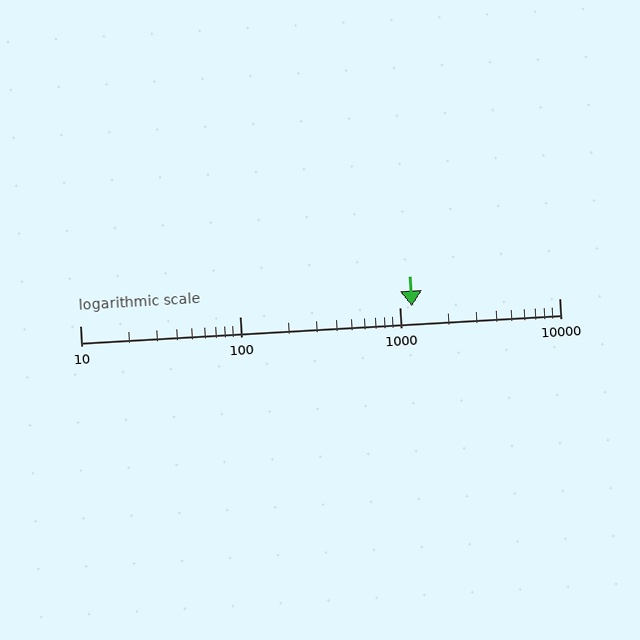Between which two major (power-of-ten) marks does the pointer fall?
The pointer is between 1000 and 10000.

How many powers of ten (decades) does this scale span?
The scale spans 3 decades, from 10 to 10000.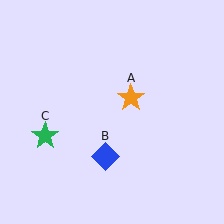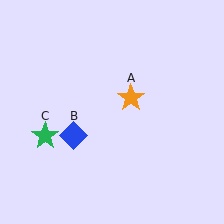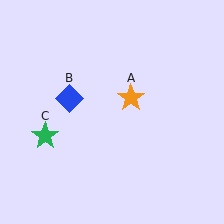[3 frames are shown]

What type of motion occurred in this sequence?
The blue diamond (object B) rotated clockwise around the center of the scene.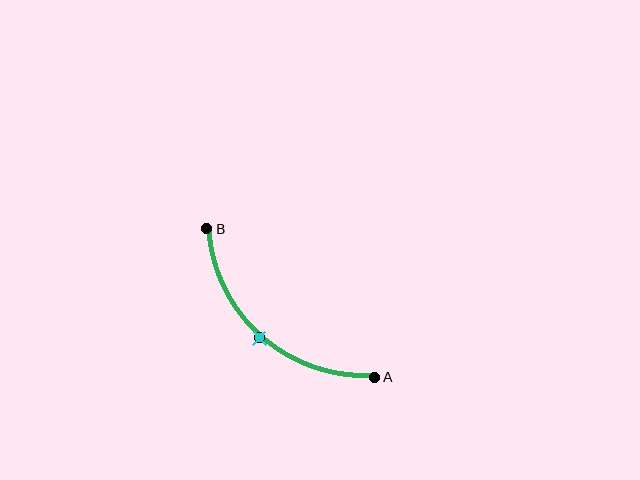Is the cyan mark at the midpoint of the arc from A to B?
Yes. The cyan mark lies on the arc at equal arc-length from both A and B — it is the arc midpoint.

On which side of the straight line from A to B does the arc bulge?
The arc bulges below and to the left of the straight line connecting A and B.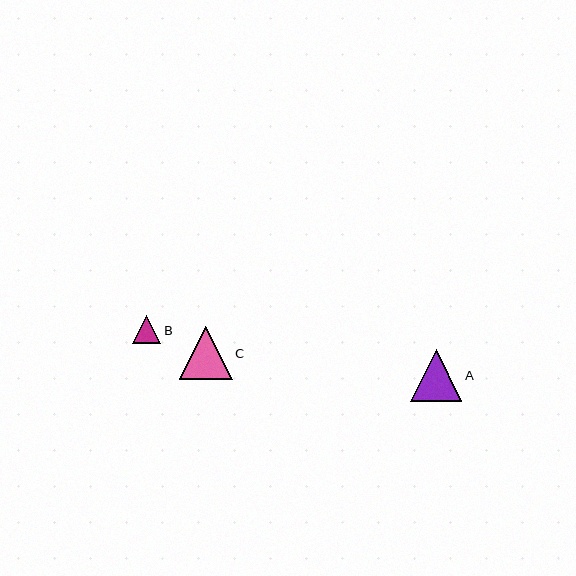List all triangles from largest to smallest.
From largest to smallest: C, A, B.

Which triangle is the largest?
Triangle C is the largest with a size of approximately 53 pixels.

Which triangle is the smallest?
Triangle B is the smallest with a size of approximately 29 pixels.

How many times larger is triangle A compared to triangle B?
Triangle A is approximately 1.8 times the size of triangle B.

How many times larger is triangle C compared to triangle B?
Triangle C is approximately 1.9 times the size of triangle B.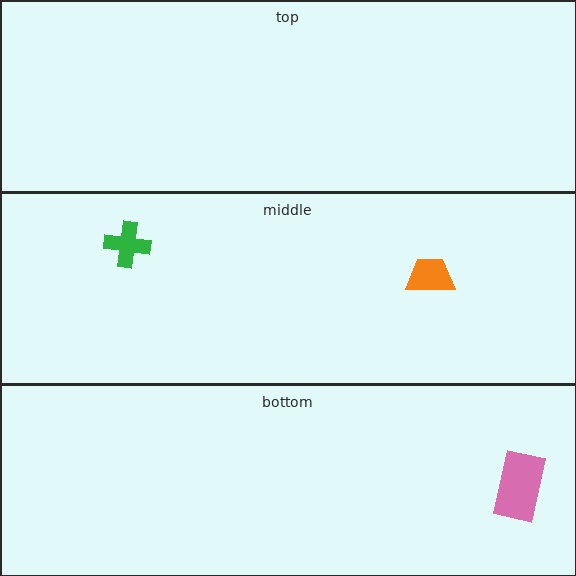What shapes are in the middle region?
The green cross, the orange trapezoid.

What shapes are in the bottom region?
The pink rectangle.